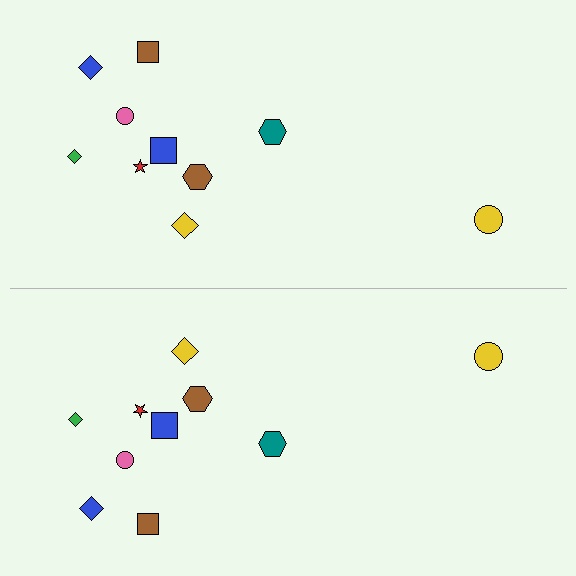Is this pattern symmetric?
Yes, this pattern has bilateral (reflection) symmetry.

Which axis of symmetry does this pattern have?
The pattern has a horizontal axis of symmetry running through the center of the image.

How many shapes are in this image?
There are 20 shapes in this image.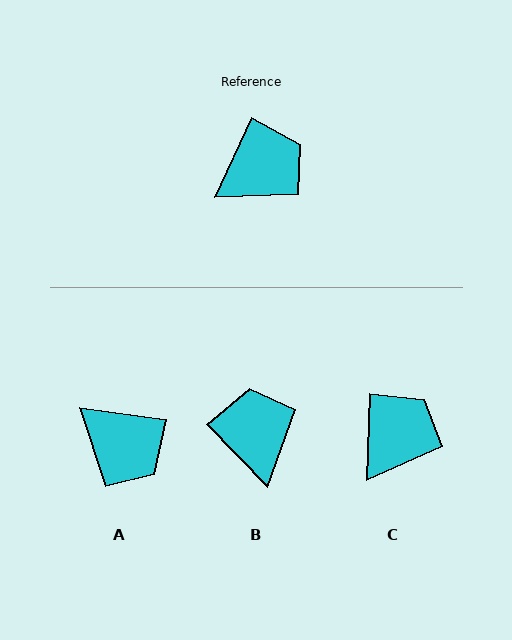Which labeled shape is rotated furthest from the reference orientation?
A, about 74 degrees away.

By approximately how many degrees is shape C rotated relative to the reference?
Approximately 23 degrees counter-clockwise.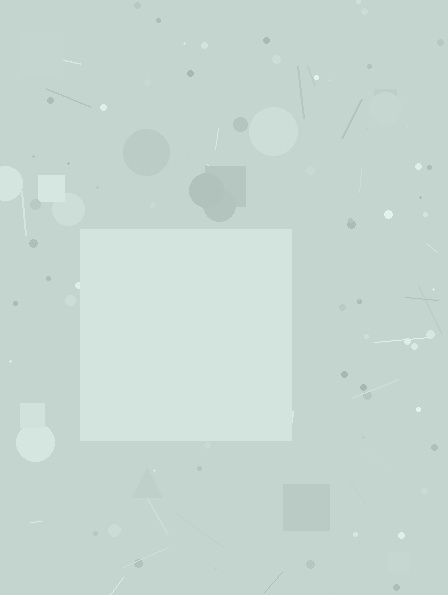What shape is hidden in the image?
A square is hidden in the image.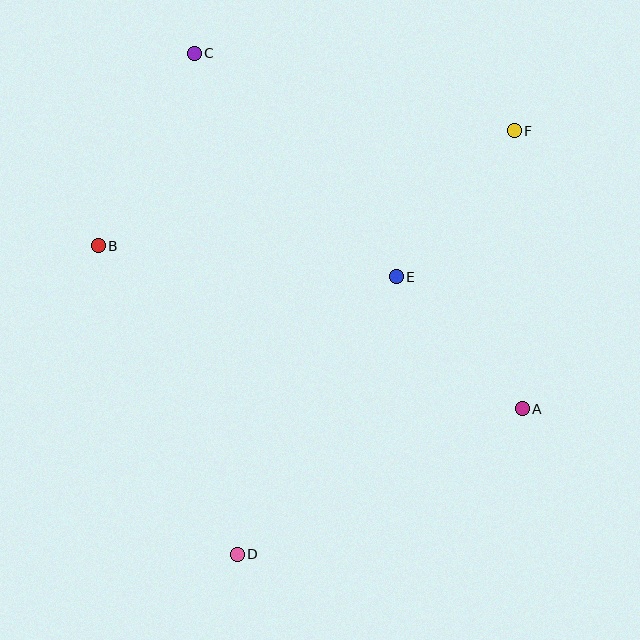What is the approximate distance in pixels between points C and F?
The distance between C and F is approximately 329 pixels.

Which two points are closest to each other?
Points A and E are closest to each other.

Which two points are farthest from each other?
Points D and F are farthest from each other.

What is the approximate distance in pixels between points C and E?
The distance between C and E is approximately 301 pixels.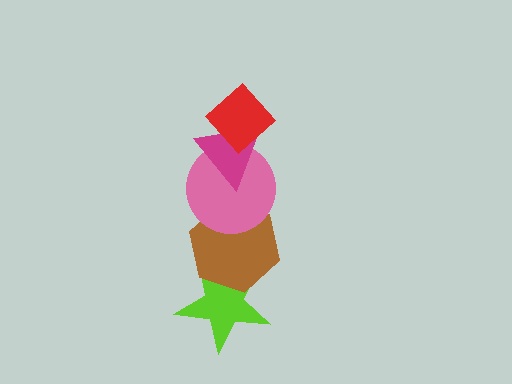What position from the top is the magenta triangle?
The magenta triangle is 2nd from the top.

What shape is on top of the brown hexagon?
The pink circle is on top of the brown hexagon.